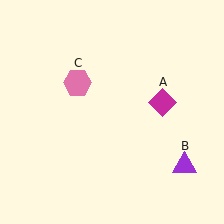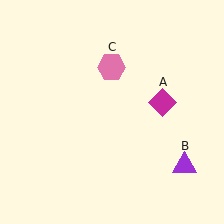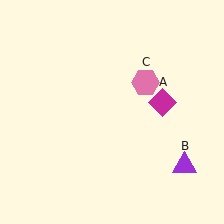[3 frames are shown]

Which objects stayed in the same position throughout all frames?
Magenta diamond (object A) and purple triangle (object B) remained stationary.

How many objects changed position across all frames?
1 object changed position: pink hexagon (object C).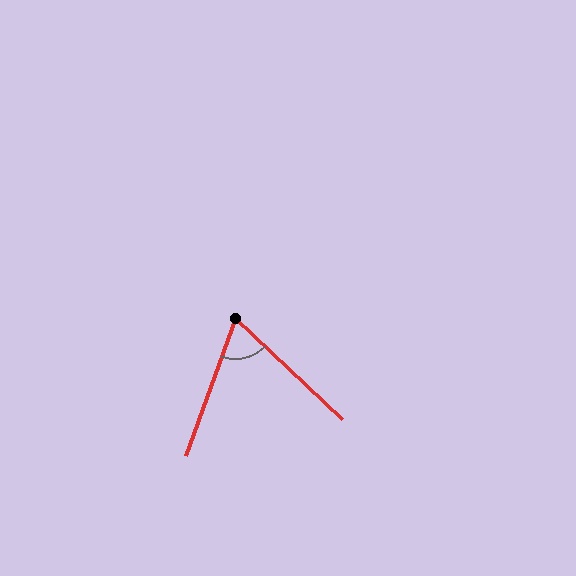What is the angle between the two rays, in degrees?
Approximately 67 degrees.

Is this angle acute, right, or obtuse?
It is acute.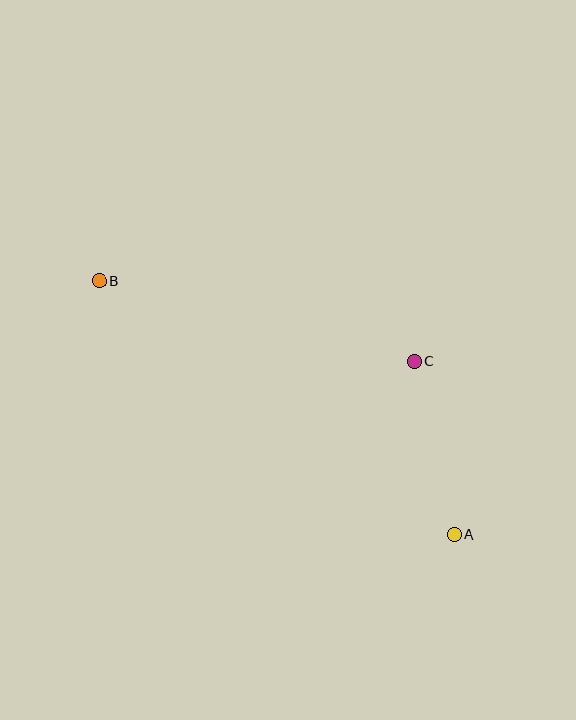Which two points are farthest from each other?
Points A and B are farthest from each other.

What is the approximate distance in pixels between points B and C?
The distance between B and C is approximately 325 pixels.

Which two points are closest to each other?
Points A and C are closest to each other.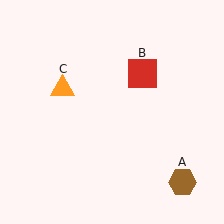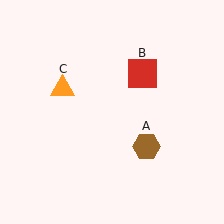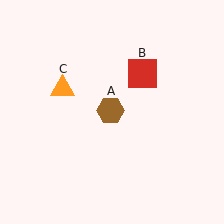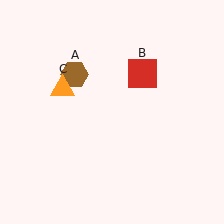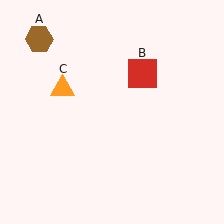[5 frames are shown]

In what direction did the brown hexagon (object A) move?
The brown hexagon (object A) moved up and to the left.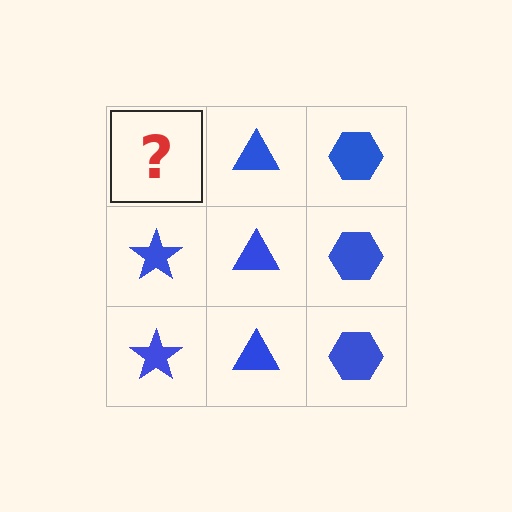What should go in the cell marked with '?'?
The missing cell should contain a blue star.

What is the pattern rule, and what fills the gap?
The rule is that each column has a consistent shape. The gap should be filled with a blue star.